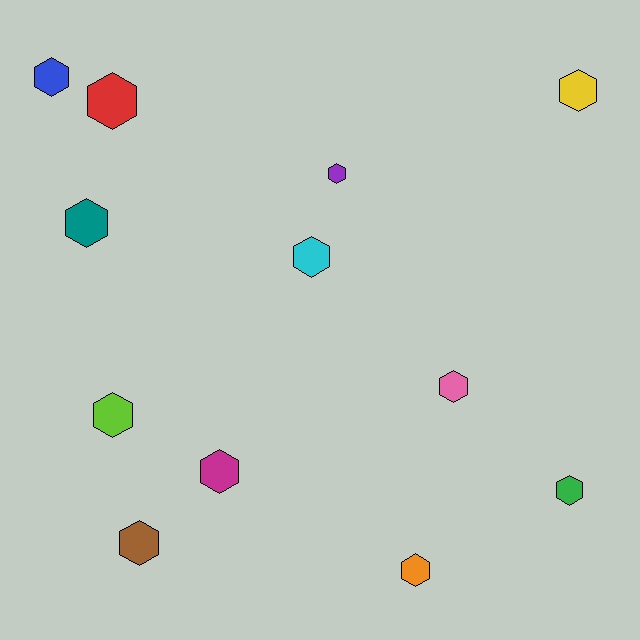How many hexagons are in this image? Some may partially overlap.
There are 12 hexagons.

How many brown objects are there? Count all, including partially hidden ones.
There is 1 brown object.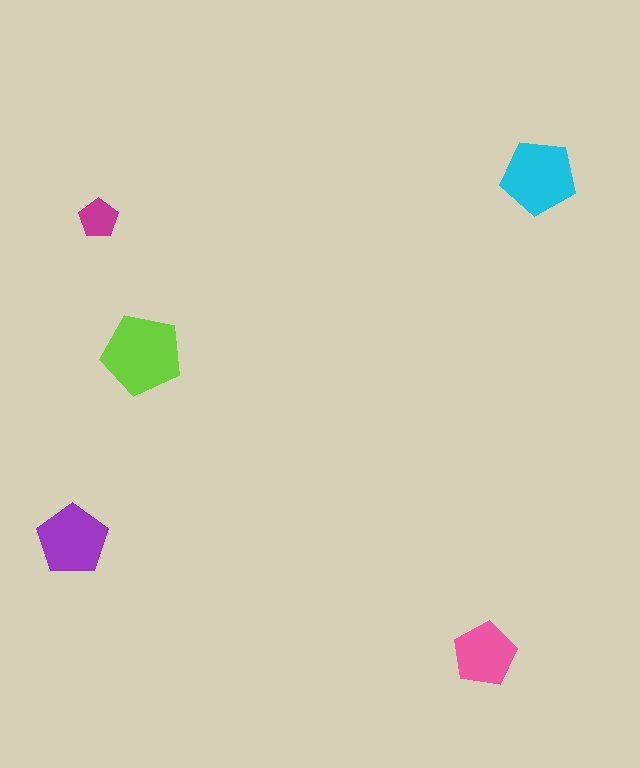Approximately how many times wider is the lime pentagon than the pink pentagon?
About 1.5 times wider.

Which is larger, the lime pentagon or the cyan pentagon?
The lime one.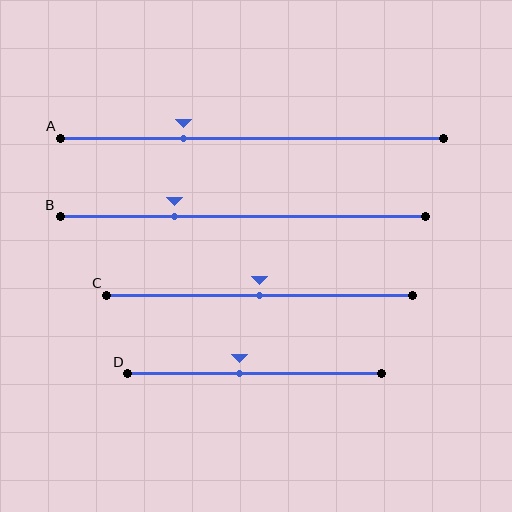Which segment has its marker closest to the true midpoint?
Segment C has its marker closest to the true midpoint.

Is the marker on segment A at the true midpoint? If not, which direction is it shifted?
No, the marker on segment A is shifted to the left by about 18% of the segment length.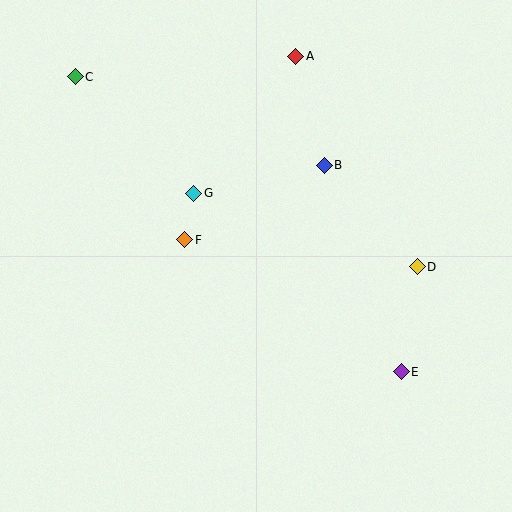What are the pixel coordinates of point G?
Point G is at (194, 193).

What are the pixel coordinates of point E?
Point E is at (401, 372).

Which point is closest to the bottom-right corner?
Point E is closest to the bottom-right corner.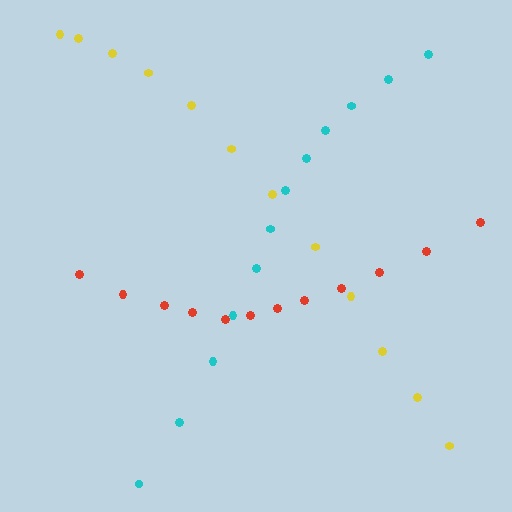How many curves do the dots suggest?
There are 3 distinct paths.